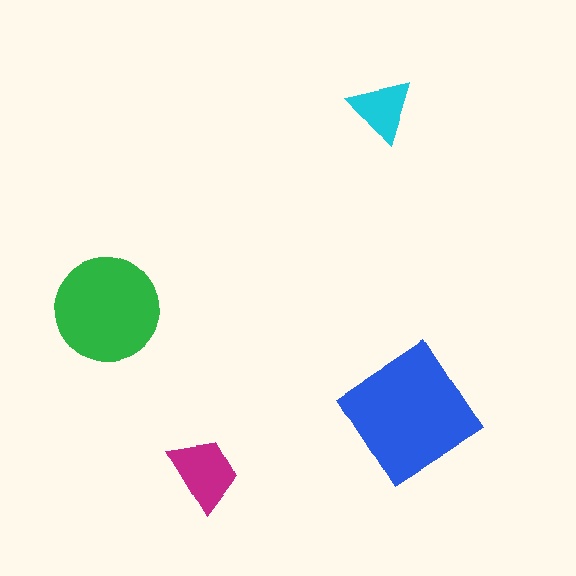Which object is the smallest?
The cyan triangle.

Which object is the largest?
The blue diamond.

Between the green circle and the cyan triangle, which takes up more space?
The green circle.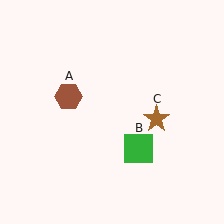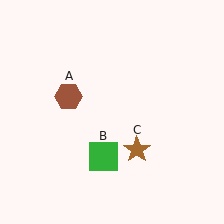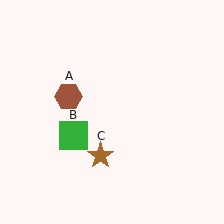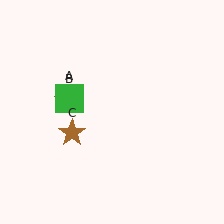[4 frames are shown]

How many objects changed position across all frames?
2 objects changed position: green square (object B), brown star (object C).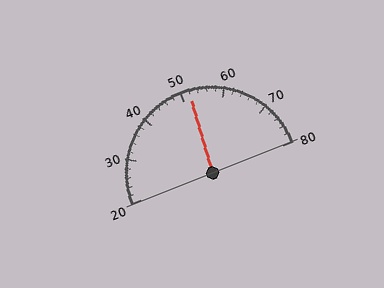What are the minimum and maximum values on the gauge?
The gauge ranges from 20 to 80.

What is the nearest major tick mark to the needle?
The nearest major tick mark is 50.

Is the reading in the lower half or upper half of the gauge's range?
The reading is in the upper half of the range (20 to 80).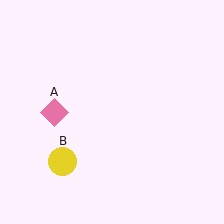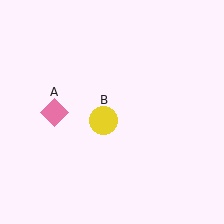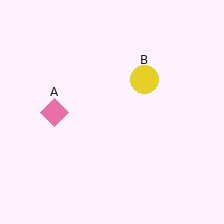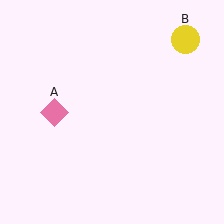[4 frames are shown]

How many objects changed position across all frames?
1 object changed position: yellow circle (object B).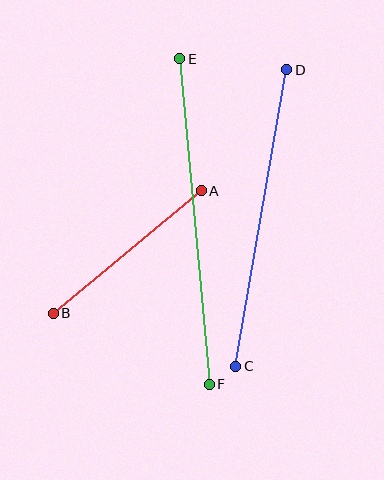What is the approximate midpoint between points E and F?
The midpoint is at approximately (195, 221) pixels.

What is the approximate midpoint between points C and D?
The midpoint is at approximately (261, 218) pixels.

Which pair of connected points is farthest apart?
Points E and F are farthest apart.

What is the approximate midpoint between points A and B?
The midpoint is at approximately (127, 252) pixels.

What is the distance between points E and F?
The distance is approximately 327 pixels.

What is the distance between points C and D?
The distance is approximately 301 pixels.